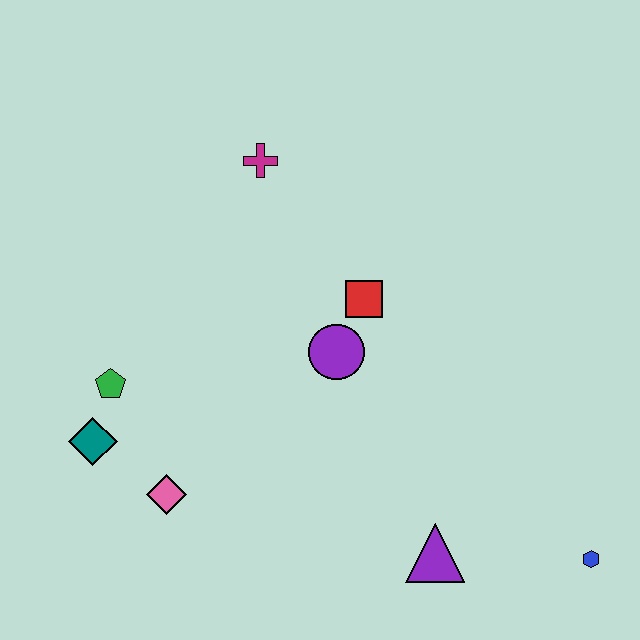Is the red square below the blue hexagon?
No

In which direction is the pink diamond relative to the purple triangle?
The pink diamond is to the left of the purple triangle.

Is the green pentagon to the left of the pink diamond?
Yes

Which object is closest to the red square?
The purple circle is closest to the red square.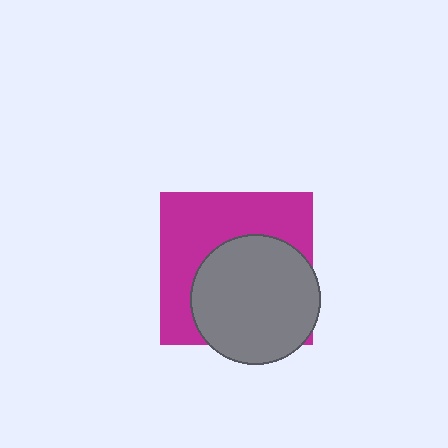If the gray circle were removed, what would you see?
You would see the complete magenta square.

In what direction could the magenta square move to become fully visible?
The magenta square could move toward the upper-left. That would shift it out from behind the gray circle entirely.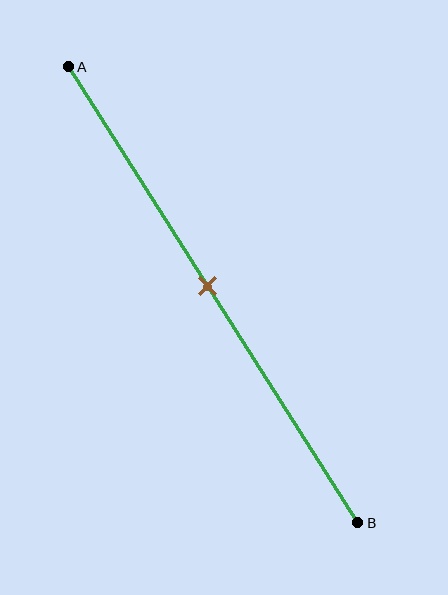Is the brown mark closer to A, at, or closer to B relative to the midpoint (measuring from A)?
The brown mark is approximately at the midpoint of segment AB.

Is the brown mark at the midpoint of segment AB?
Yes, the mark is approximately at the midpoint.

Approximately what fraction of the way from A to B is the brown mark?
The brown mark is approximately 50% of the way from A to B.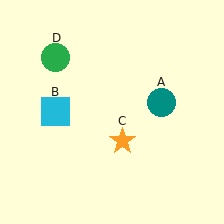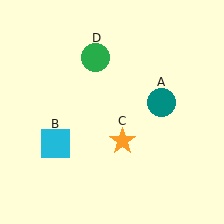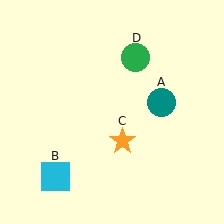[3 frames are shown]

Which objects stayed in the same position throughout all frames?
Teal circle (object A) and orange star (object C) remained stationary.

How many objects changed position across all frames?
2 objects changed position: cyan square (object B), green circle (object D).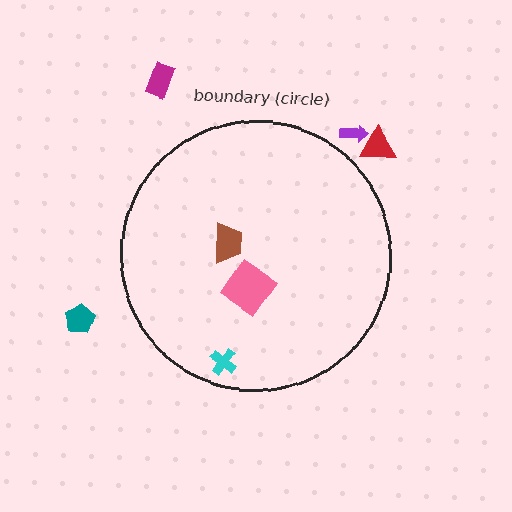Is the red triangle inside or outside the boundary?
Outside.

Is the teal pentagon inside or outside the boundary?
Outside.